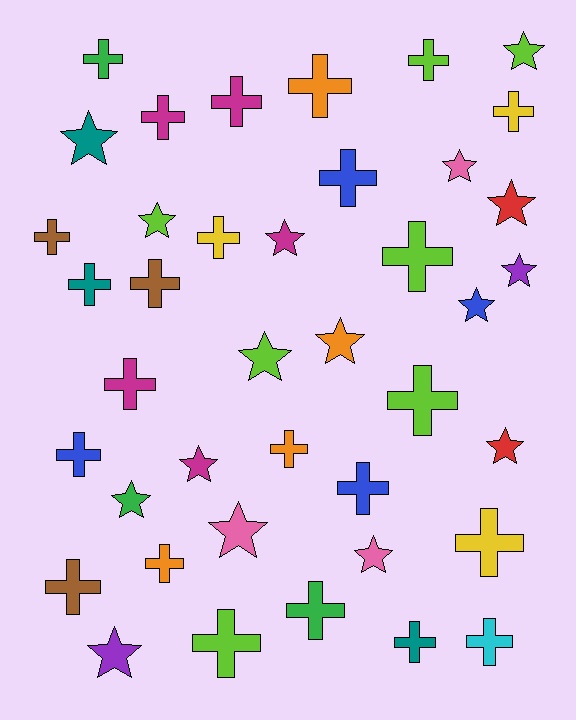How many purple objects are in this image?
There are 2 purple objects.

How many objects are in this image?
There are 40 objects.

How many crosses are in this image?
There are 24 crosses.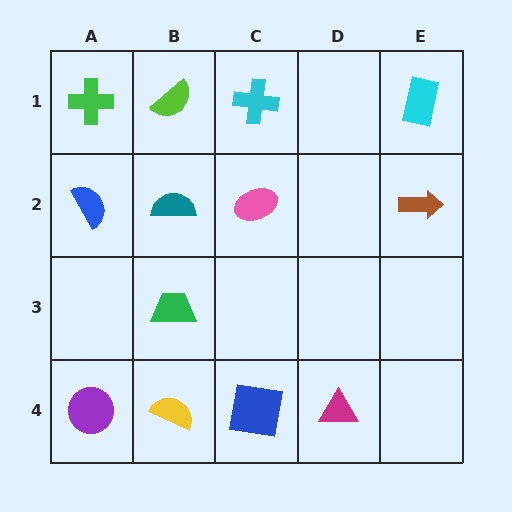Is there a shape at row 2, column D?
No, that cell is empty.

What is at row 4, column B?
A yellow semicircle.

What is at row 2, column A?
A blue semicircle.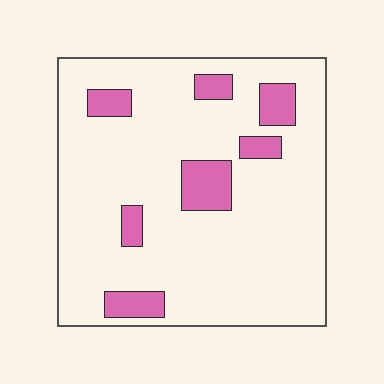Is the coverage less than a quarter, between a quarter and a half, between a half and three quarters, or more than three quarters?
Less than a quarter.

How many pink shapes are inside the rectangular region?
7.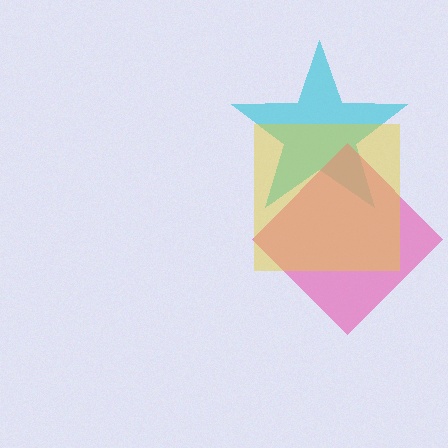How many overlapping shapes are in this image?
There are 3 overlapping shapes in the image.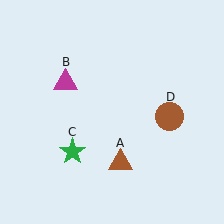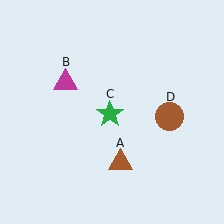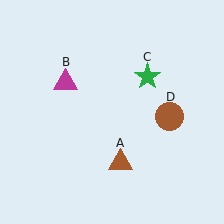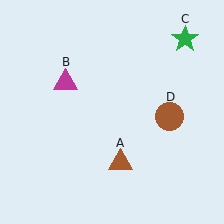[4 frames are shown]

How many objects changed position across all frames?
1 object changed position: green star (object C).